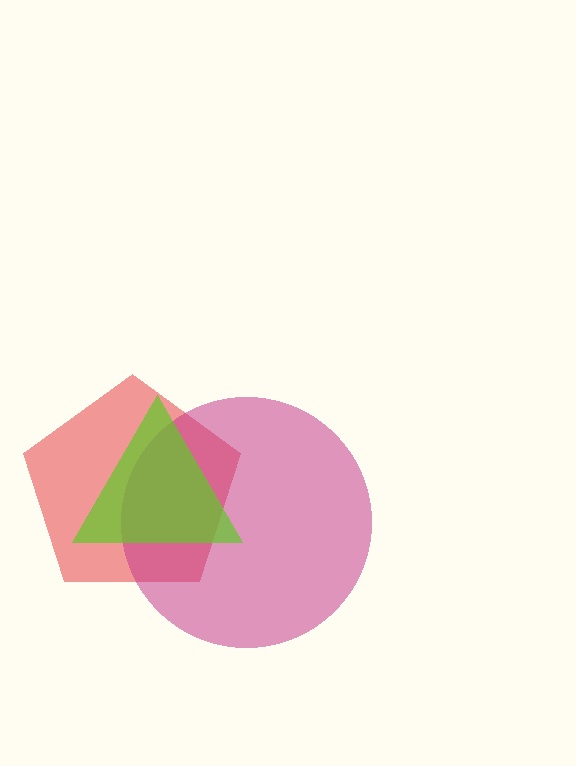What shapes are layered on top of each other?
The layered shapes are: a red pentagon, a magenta circle, a lime triangle.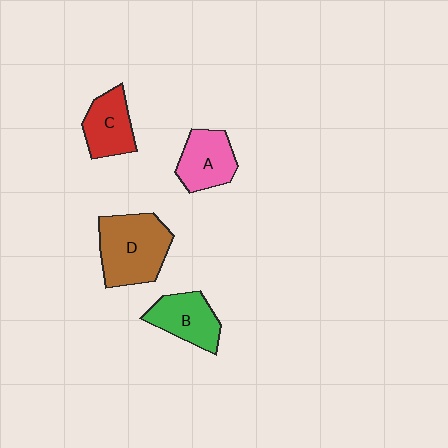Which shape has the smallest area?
Shape C (red).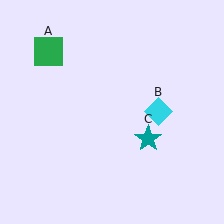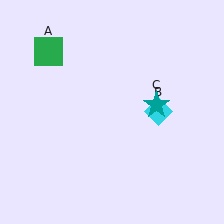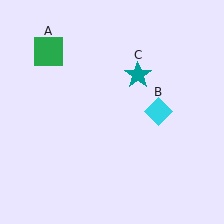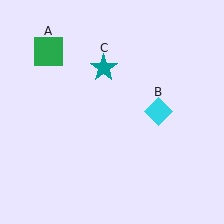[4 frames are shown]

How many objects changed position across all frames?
1 object changed position: teal star (object C).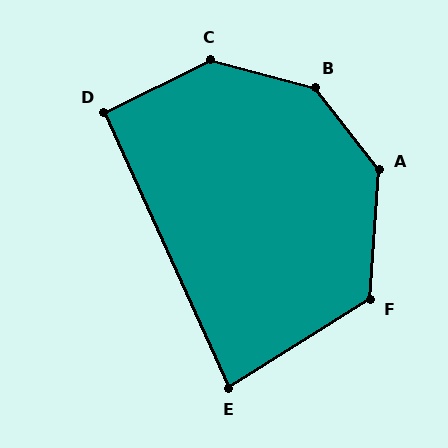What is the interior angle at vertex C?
Approximately 139 degrees (obtuse).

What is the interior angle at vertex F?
Approximately 126 degrees (obtuse).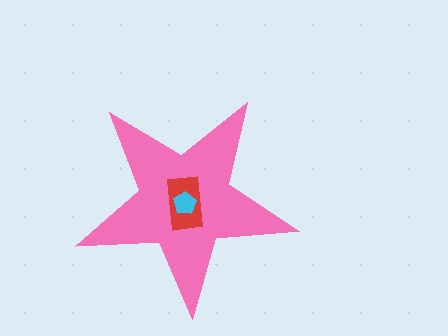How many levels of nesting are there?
3.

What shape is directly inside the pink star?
The red rectangle.